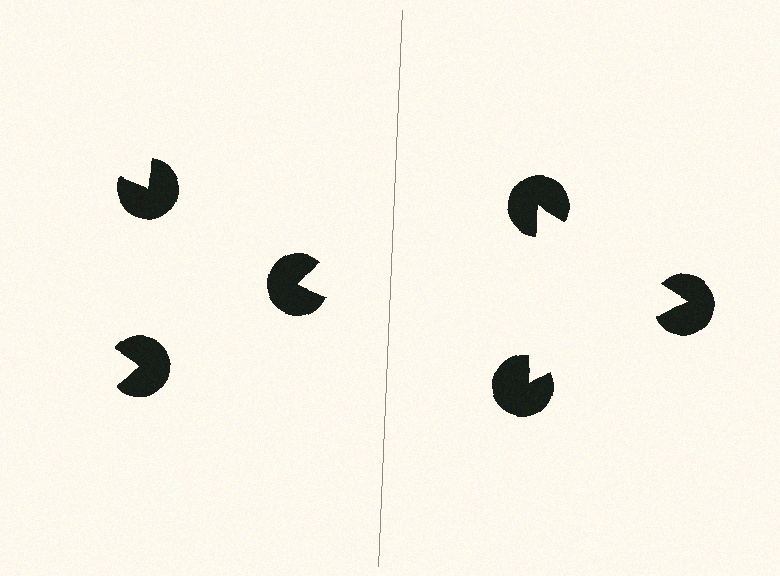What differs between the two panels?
The pac-man discs are positioned identically on both sides; only the wedge orientations differ. On the right they align to a triangle; on the left they are misaligned.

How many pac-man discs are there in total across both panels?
6 — 3 on each side.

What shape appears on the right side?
An illusory triangle.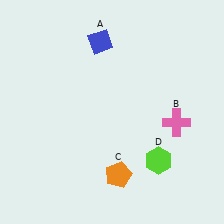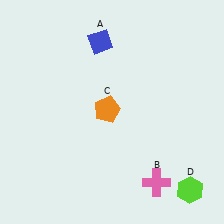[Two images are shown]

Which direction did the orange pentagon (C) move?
The orange pentagon (C) moved up.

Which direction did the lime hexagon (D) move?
The lime hexagon (D) moved right.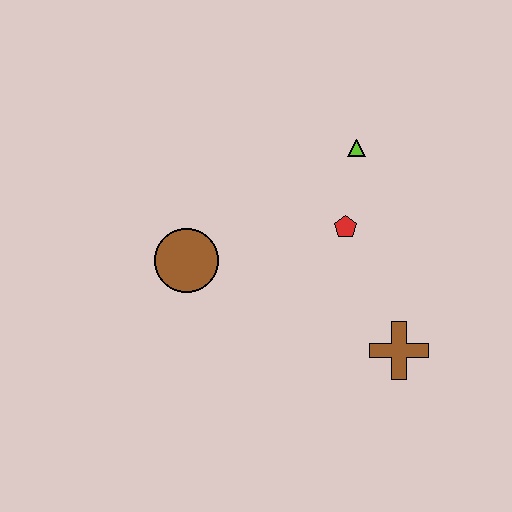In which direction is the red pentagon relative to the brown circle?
The red pentagon is to the right of the brown circle.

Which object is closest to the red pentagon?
The lime triangle is closest to the red pentagon.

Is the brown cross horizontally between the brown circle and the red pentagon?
No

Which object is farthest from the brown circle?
The brown cross is farthest from the brown circle.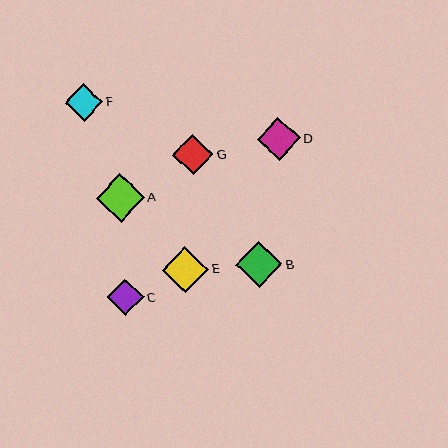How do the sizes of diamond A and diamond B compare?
Diamond A and diamond B are approximately the same size.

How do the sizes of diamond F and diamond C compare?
Diamond F and diamond C are approximately the same size.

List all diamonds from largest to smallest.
From largest to smallest: A, B, E, D, G, F, C.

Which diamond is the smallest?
Diamond C is the smallest with a size of approximately 36 pixels.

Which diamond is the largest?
Diamond A is the largest with a size of approximately 48 pixels.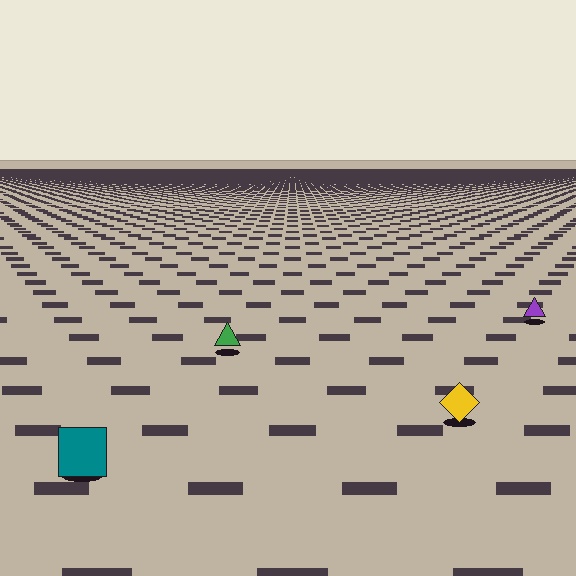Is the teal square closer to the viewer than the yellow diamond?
Yes. The teal square is closer — you can tell from the texture gradient: the ground texture is coarser near it.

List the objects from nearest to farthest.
From nearest to farthest: the teal square, the yellow diamond, the green triangle, the purple triangle.